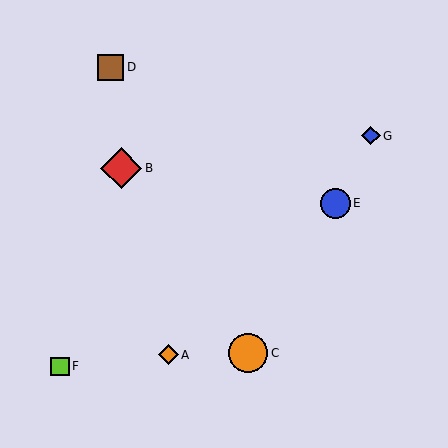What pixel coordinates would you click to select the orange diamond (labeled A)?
Click at (168, 355) to select the orange diamond A.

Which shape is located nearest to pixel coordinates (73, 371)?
The lime square (labeled F) at (60, 366) is nearest to that location.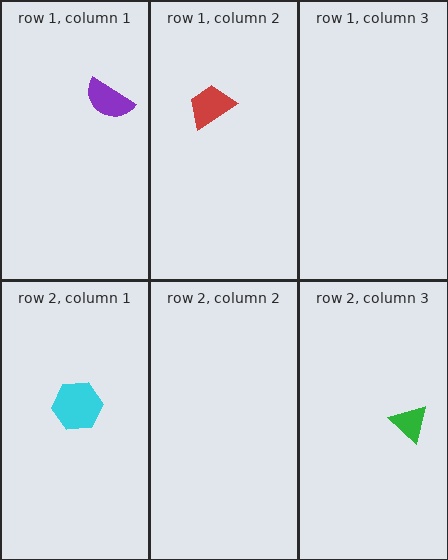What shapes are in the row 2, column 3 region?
The green triangle.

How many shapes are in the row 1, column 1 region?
1.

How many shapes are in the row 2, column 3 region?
1.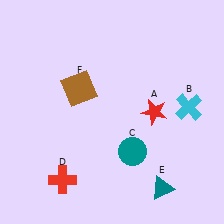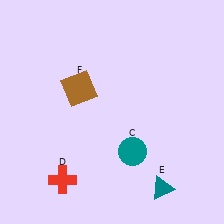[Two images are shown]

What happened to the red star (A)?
The red star (A) was removed in Image 2. It was in the top-right area of Image 1.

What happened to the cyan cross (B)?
The cyan cross (B) was removed in Image 2. It was in the top-right area of Image 1.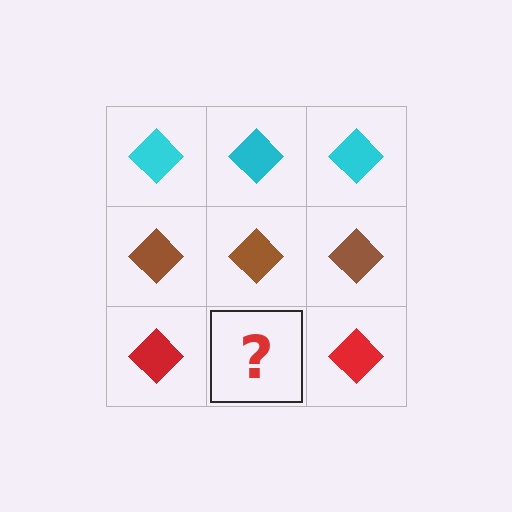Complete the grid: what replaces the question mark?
The question mark should be replaced with a red diamond.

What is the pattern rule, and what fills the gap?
The rule is that each row has a consistent color. The gap should be filled with a red diamond.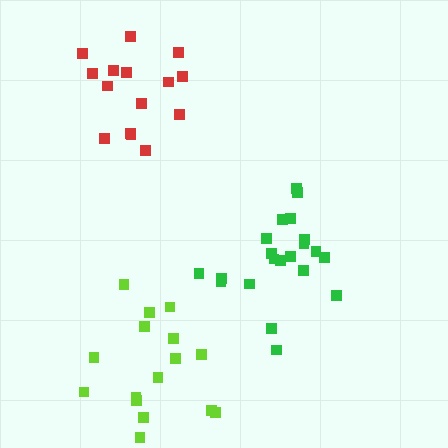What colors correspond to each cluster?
The clusters are colored: green, red, lime.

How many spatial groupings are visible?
There are 3 spatial groupings.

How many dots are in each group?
Group 1: 21 dots, Group 2: 15 dots, Group 3: 16 dots (52 total).